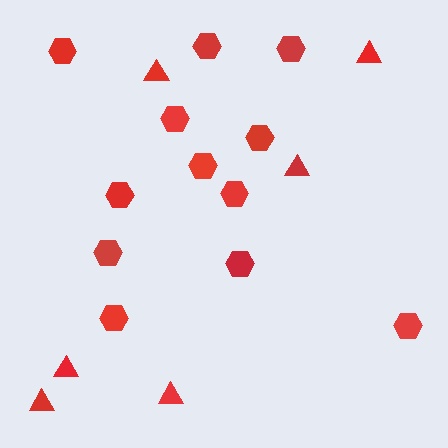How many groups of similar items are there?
There are 2 groups: one group of hexagons (12) and one group of triangles (6).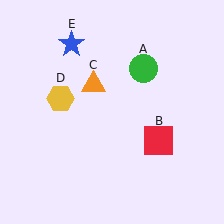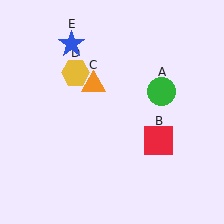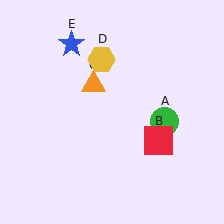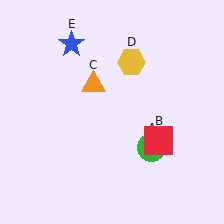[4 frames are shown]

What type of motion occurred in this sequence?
The green circle (object A), yellow hexagon (object D) rotated clockwise around the center of the scene.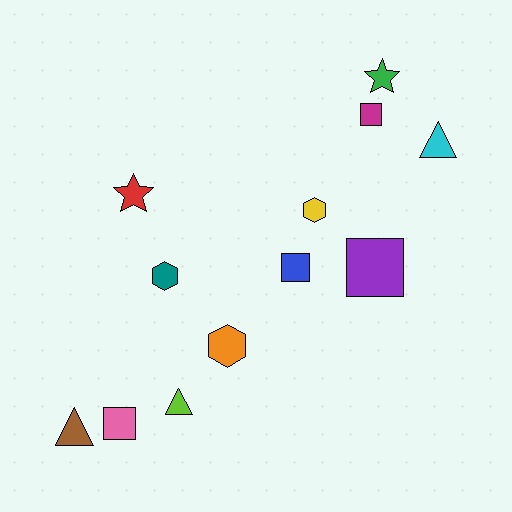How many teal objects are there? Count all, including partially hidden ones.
There is 1 teal object.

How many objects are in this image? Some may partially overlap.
There are 12 objects.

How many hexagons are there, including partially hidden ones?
There are 3 hexagons.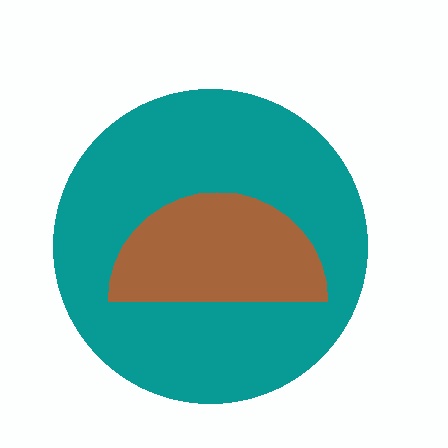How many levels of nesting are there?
2.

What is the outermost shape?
The teal circle.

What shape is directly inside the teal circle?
The brown semicircle.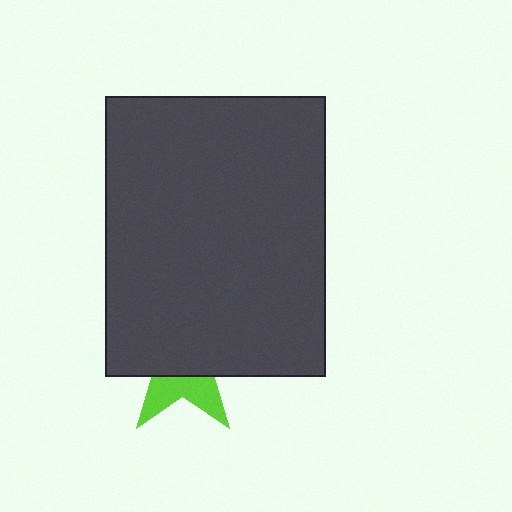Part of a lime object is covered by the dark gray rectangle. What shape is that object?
It is a star.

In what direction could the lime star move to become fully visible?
The lime star could move down. That would shift it out from behind the dark gray rectangle entirely.